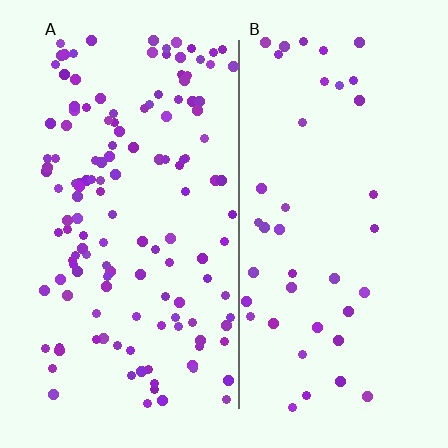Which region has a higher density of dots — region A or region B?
A (the left).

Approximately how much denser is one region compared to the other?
Approximately 3.3× — region A over region B.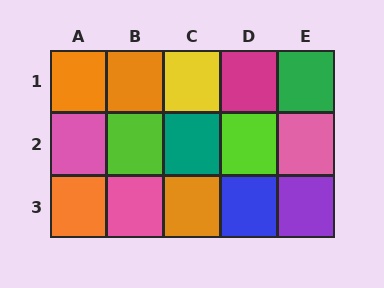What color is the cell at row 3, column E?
Purple.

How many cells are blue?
1 cell is blue.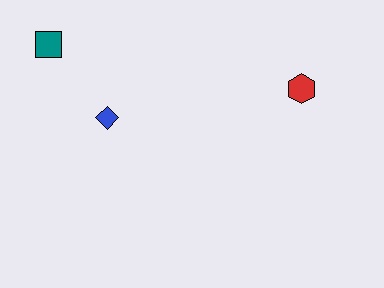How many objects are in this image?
There are 3 objects.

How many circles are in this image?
There are no circles.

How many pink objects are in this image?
There are no pink objects.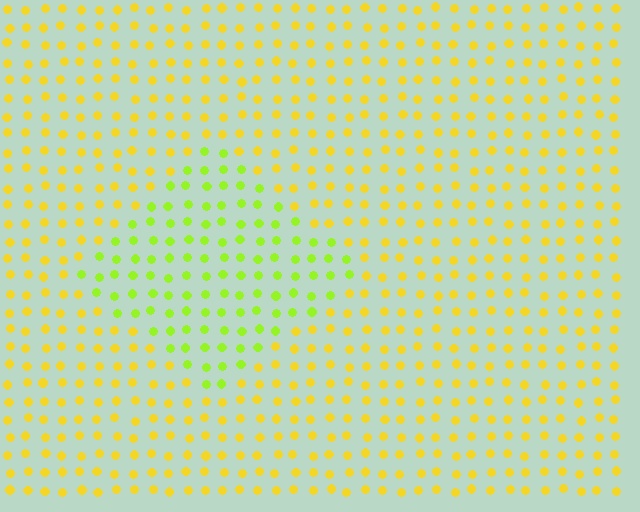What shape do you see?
I see a diamond.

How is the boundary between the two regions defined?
The boundary is defined purely by a slight shift in hue (about 36 degrees). Spacing, size, and orientation are identical on both sides.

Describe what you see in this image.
The image is filled with small yellow elements in a uniform arrangement. A diamond-shaped region is visible where the elements are tinted to a slightly different hue, forming a subtle color boundary.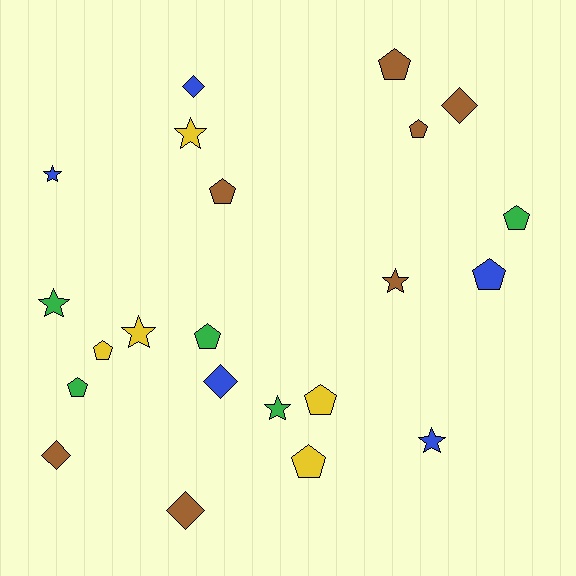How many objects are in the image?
There are 22 objects.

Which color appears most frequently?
Brown, with 7 objects.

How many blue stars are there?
There are 2 blue stars.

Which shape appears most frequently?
Pentagon, with 10 objects.